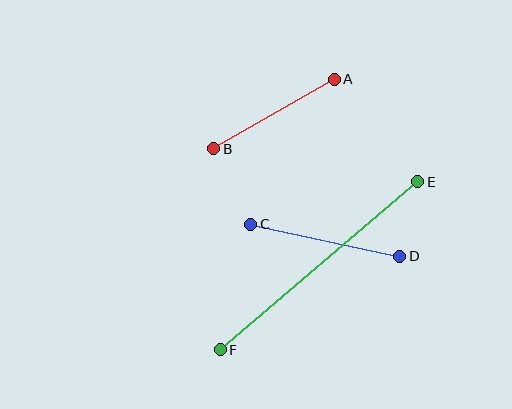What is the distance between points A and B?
The distance is approximately 139 pixels.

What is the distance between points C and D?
The distance is approximately 153 pixels.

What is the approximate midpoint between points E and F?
The midpoint is at approximately (319, 266) pixels.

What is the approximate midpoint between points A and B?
The midpoint is at approximately (274, 114) pixels.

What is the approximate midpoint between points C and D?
The midpoint is at approximately (325, 240) pixels.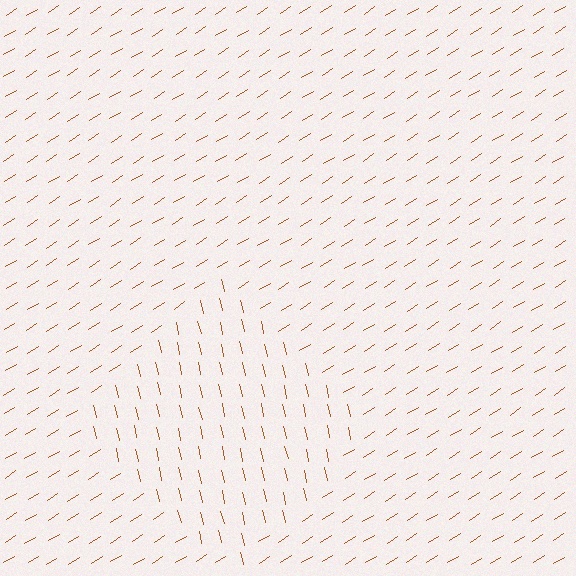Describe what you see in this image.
The image is filled with small brown line segments. A diamond region in the image has lines oriented differently from the surrounding lines, creating a visible texture boundary.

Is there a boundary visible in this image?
Yes, there is a texture boundary formed by a change in line orientation.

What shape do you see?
I see a diamond.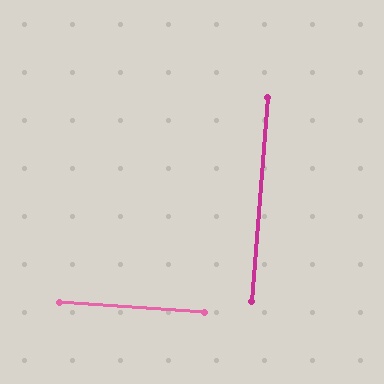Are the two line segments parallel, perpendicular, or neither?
Perpendicular — they meet at approximately 90°.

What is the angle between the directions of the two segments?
Approximately 90 degrees.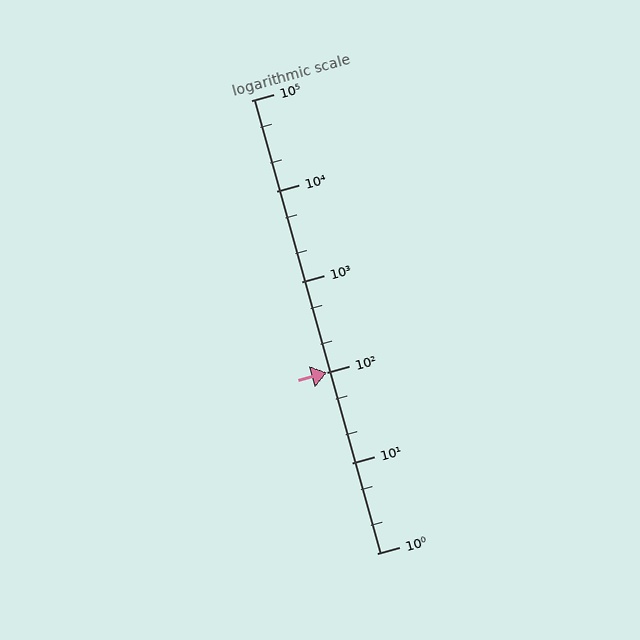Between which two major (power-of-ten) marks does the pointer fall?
The pointer is between 10 and 100.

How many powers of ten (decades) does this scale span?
The scale spans 5 decades, from 1 to 100000.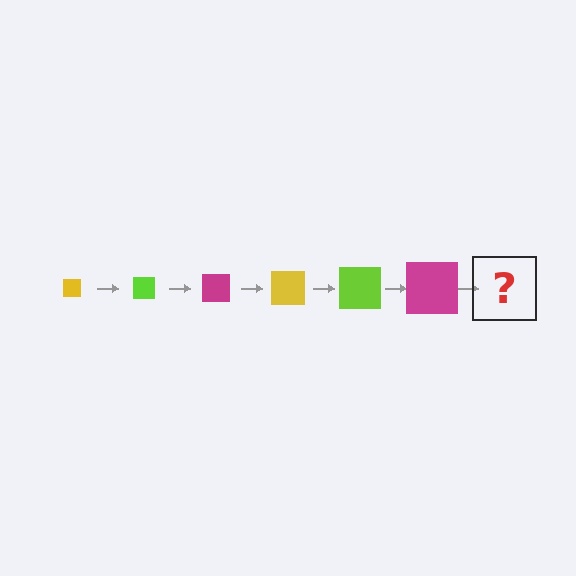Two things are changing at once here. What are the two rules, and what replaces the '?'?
The two rules are that the square grows larger each step and the color cycles through yellow, lime, and magenta. The '?' should be a yellow square, larger than the previous one.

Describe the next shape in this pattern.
It should be a yellow square, larger than the previous one.